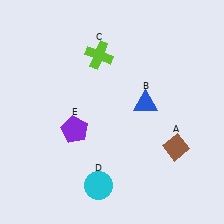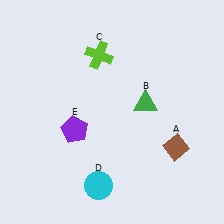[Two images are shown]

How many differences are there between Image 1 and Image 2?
There is 1 difference between the two images.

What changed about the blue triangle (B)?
In Image 1, B is blue. In Image 2, it changed to green.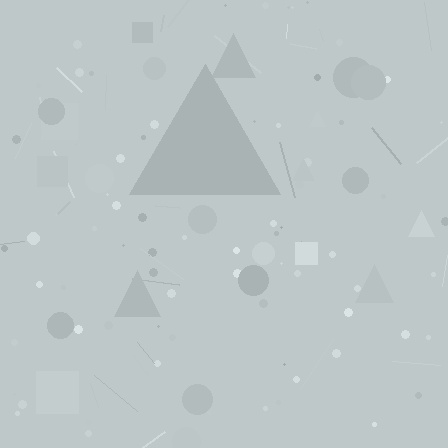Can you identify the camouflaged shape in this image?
The camouflaged shape is a triangle.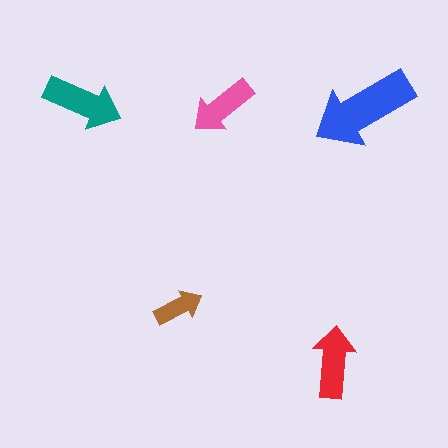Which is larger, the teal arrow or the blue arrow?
The blue one.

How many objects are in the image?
There are 5 objects in the image.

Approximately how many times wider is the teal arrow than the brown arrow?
About 1.5 times wider.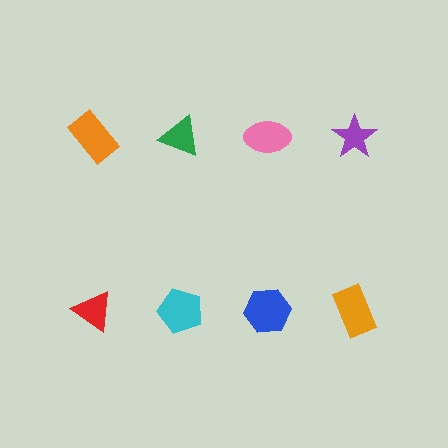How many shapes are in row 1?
4 shapes.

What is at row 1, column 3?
A pink ellipse.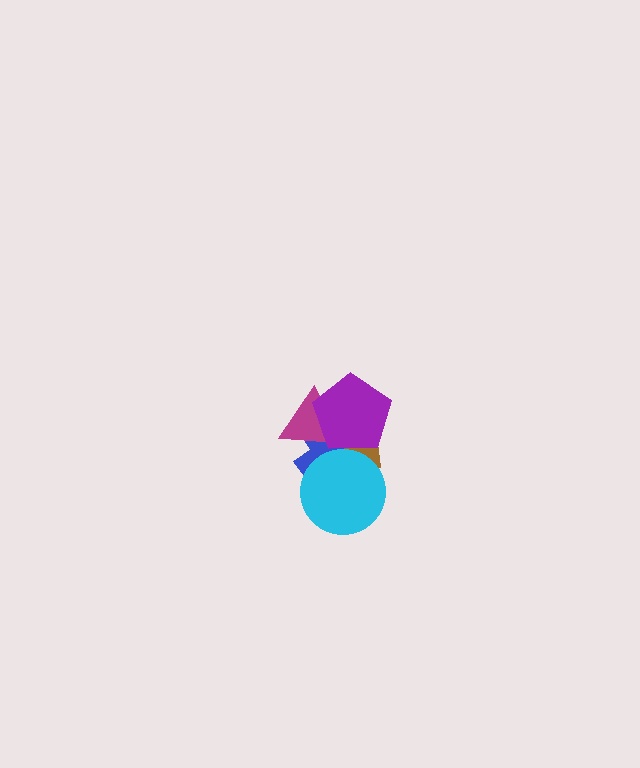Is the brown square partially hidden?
Yes, it is partially covered by another shape.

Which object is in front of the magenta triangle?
The purple pentagon is in front of the magenta triangle.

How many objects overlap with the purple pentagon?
3 objects overlap with the purple pentagon.